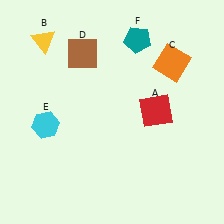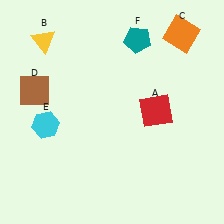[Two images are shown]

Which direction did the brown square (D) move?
The brown square (D) moved left.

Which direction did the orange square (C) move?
The orange square (C) moved up.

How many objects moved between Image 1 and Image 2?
2 objects moved between the two images.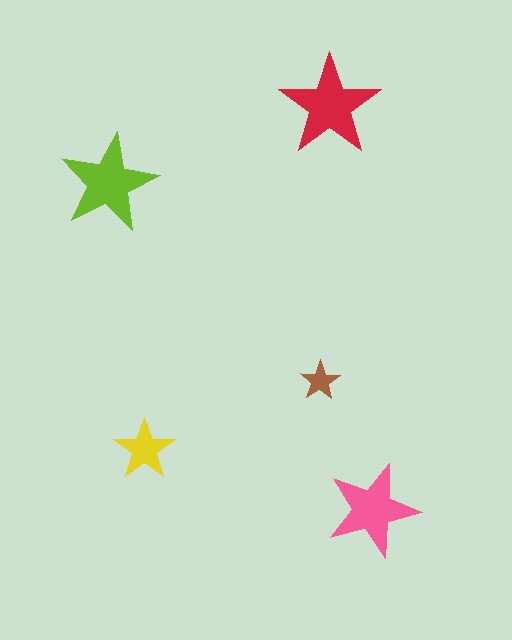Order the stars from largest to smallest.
the red one, the lime one, the pink one, the yellow one, the brown one.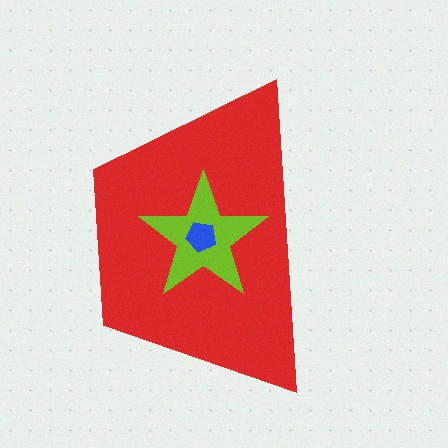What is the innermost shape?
The blue pentagon.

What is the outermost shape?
The red trapezoid.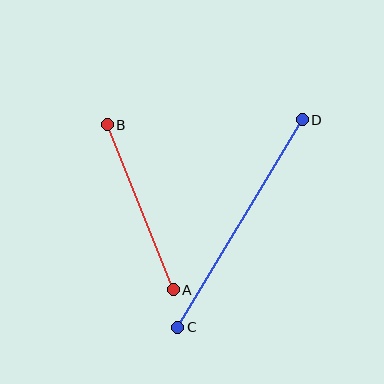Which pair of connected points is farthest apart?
Points C and D are farthest apart.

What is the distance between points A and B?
The distance is approximately 177 pixels.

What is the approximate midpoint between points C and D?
The midpoint is at approximately (240, 224) pixels.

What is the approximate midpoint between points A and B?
The midpoint is at approximately (140, 207) pixels.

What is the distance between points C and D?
The distance is approximately 242 pixels.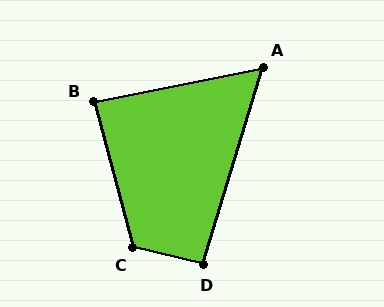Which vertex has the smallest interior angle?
A, at approximately 62 degrees.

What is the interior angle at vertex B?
Approximately 86 degrees (approximately right).